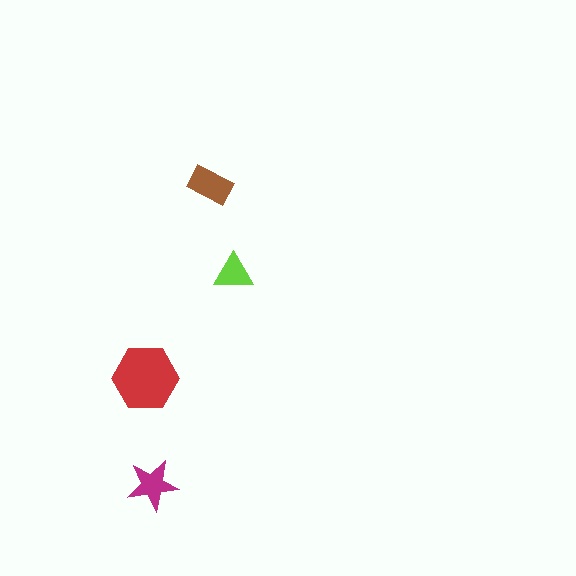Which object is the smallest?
The lime triangle.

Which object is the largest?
The red hexagon.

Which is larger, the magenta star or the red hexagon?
The red hexagon.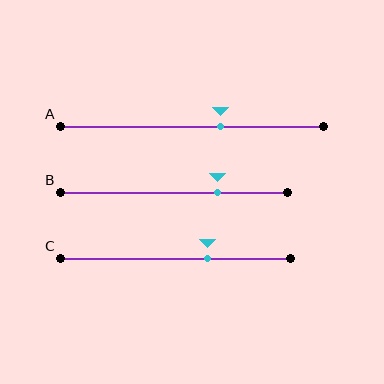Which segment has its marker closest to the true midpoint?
Segment A has its marker closest to the true midpoint.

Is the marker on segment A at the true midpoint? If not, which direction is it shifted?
No, the marker on segment A is shifted to the right by about 11% of the segment length.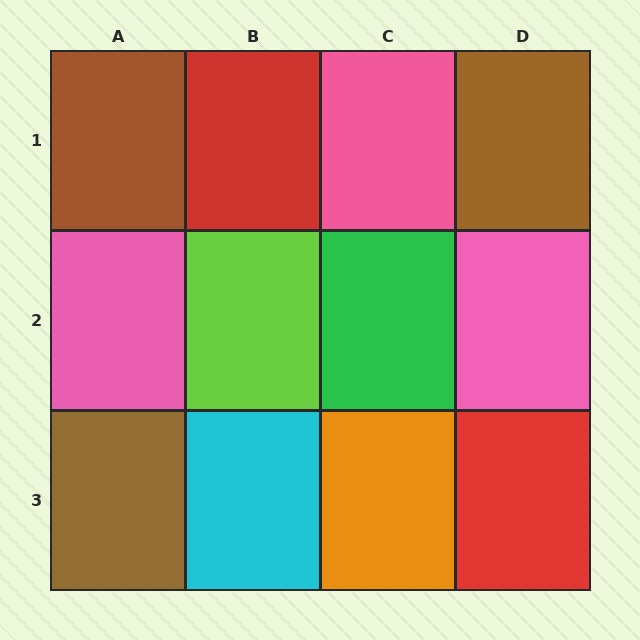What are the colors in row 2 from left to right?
Pink, lime, green, pink.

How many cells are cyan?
1 cell is cyan.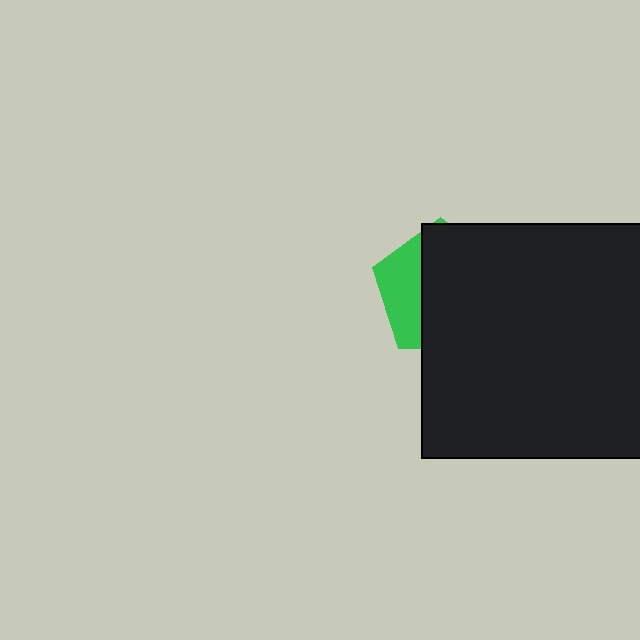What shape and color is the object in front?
The object in front is a black rectangle.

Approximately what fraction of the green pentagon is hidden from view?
Roughly 69% of the green pentagon is hidden behind the black rectangle.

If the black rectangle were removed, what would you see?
You would see the complete green pentagon.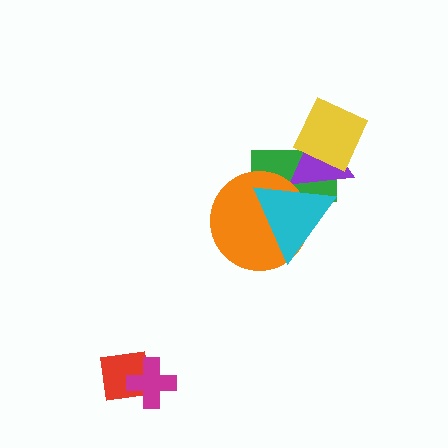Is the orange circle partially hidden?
Yes, it is partially covered by another shape.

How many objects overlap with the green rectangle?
4 objects overlap with the green rectangle.